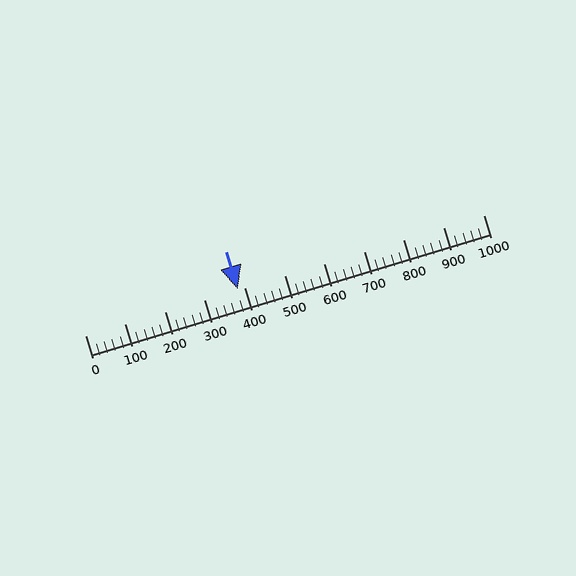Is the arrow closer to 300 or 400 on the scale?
The arrow is closer to 400.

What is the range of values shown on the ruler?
The ruler shows values from 0 to 1000.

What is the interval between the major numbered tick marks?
The major tick marks are spaced 100 units apart.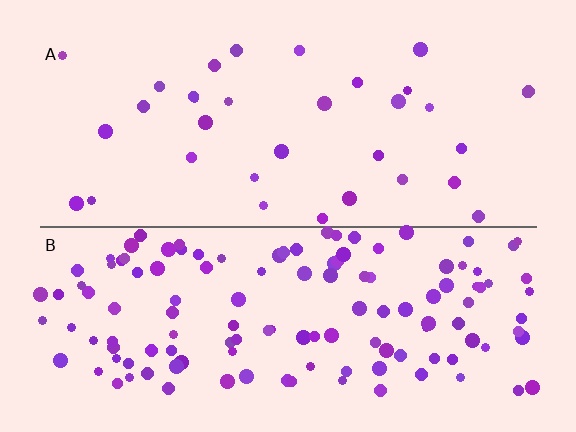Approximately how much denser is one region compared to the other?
Approximately 3.9× — region B over region A.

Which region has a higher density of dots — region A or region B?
B (the bottom).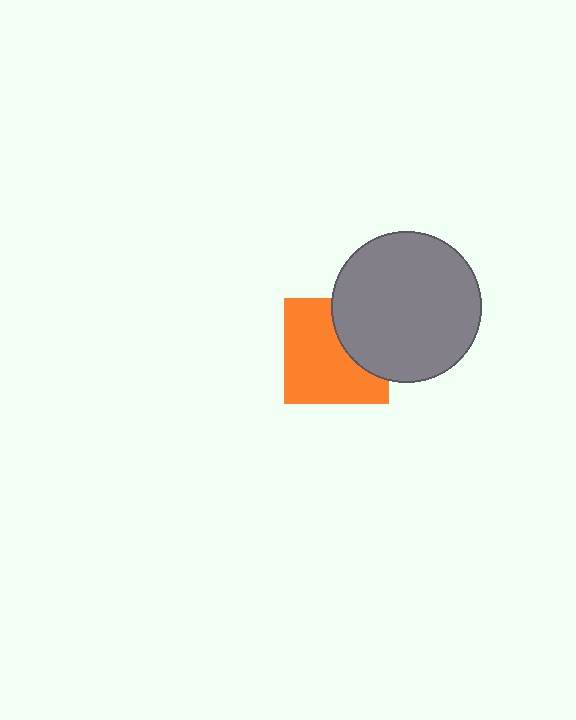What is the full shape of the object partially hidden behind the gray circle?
The partially hidden object is an orange square.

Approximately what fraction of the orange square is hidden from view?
Roughly 34% of the orange square is hidden behind the gray circle.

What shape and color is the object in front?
The object in front is a gray circle.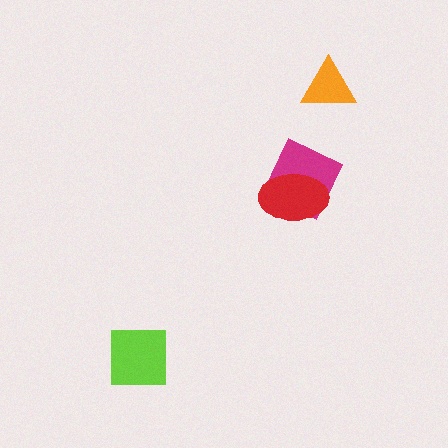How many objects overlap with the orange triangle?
0 objects overlap with the orange triangle.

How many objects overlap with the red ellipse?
1 object overlaps with the red ellipse.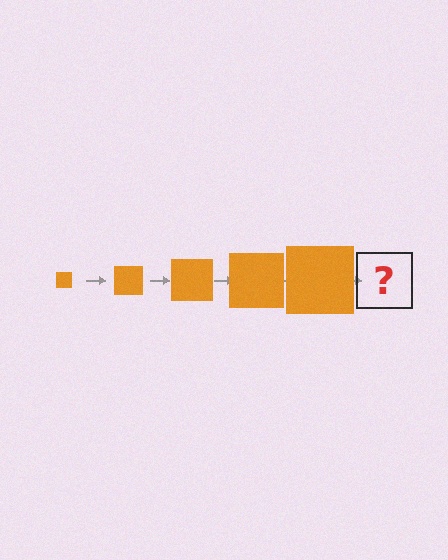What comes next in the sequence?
The next element should be an orange square, larger than the previous one.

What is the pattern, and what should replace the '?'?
The pattern is that the square gets progressively larger each step. The '?' should be an orange square, larger than the previous one.